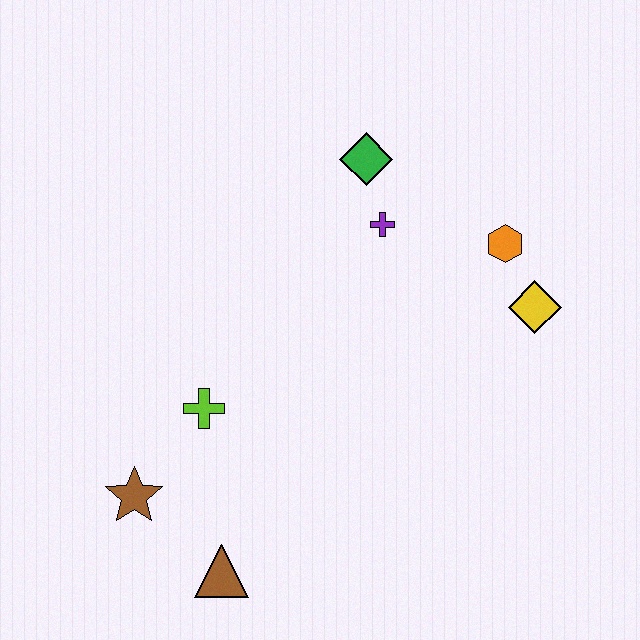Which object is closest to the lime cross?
The brown star is closest to the lime cross.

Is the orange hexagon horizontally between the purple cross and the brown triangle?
No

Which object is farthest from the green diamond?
The brown triangle is farthest from the green diamond.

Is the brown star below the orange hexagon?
Yes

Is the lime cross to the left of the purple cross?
Yes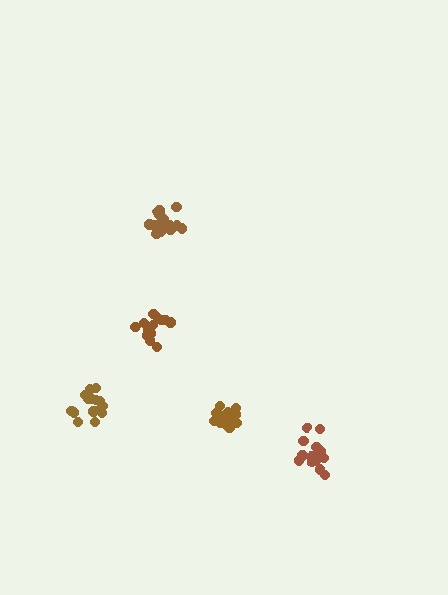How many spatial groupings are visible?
There are 5 spatial groupings.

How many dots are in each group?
Group 1: 17 dots, Group 2: 17 dots, Group 3: 13 dots, Group 4: 14 dots, Group 5: 15 dots (76 total).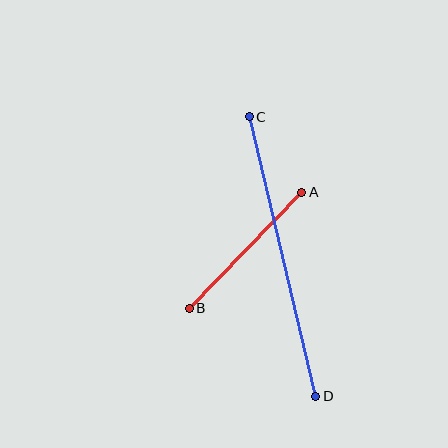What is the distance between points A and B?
The distance is approximately 161 pixels.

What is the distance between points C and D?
The distance is approximately 287 pixels.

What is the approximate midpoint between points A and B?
The midpoint is at approximately (245, 250) pixels.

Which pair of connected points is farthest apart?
Points C and D are farthest apart.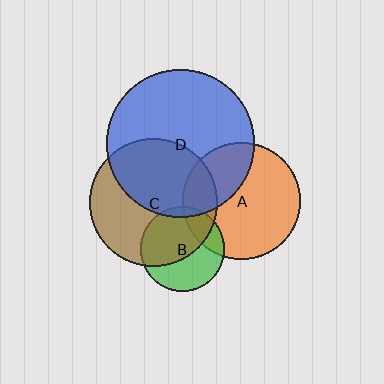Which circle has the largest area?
Circle D (blue).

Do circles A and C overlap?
Yes.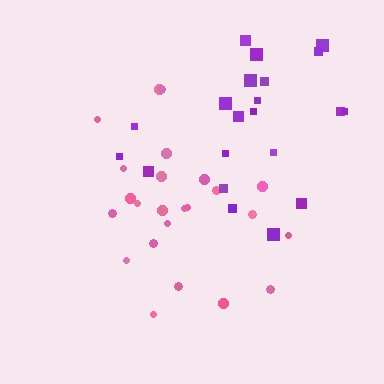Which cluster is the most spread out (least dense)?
Pink.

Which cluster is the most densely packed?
Purple.